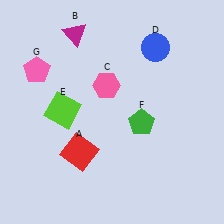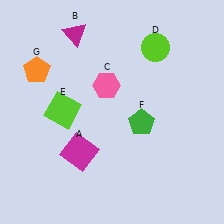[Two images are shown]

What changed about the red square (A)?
In Image 1, A is red. In Image 2, it changed to magenta.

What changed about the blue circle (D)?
In Image 1, D is blue. In Image 2, it changed to lime.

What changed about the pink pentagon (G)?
In Image 1, G is pink. In Image 2, it changed to orange.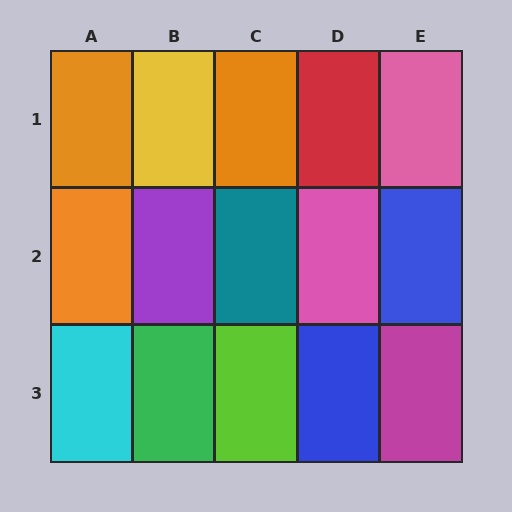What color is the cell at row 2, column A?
Orange.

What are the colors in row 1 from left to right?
Orange, yellow, orange, red, pink.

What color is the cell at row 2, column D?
Pink.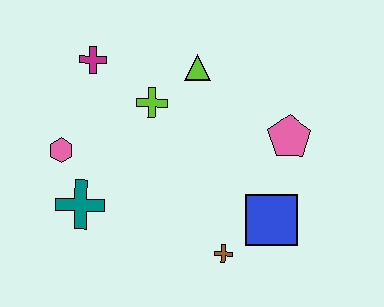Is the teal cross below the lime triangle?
Yes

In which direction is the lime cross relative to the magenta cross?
The lime cross is to the right of the magenta cross.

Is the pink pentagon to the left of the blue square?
No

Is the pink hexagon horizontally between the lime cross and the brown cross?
No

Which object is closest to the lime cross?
The lime triangle is closest to the lime cross.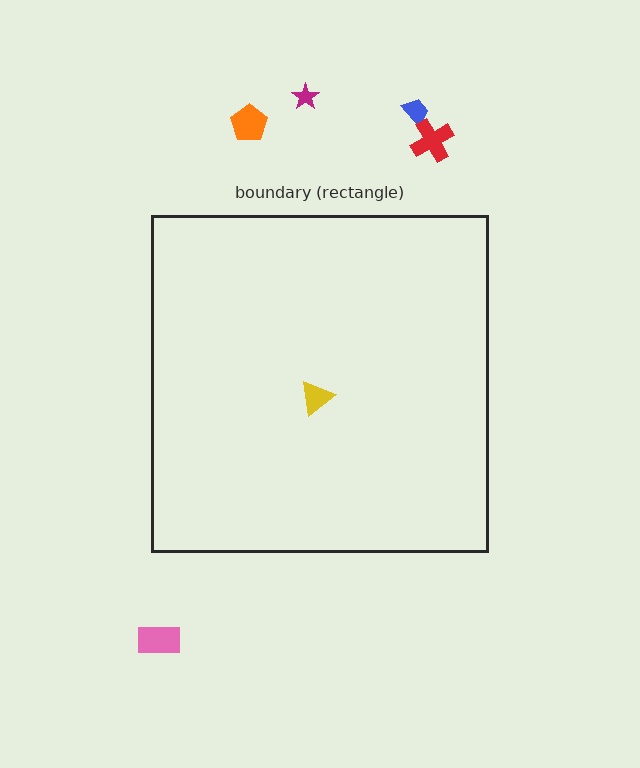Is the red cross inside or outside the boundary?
Outside.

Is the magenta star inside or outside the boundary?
Outside.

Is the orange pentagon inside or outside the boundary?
Outside.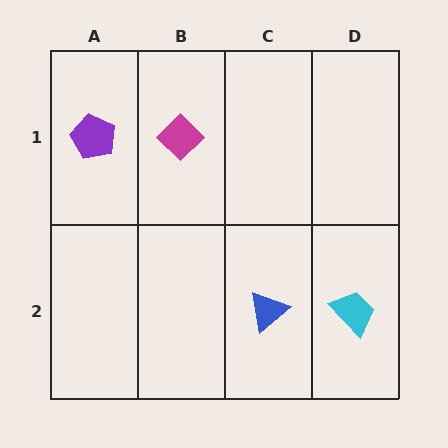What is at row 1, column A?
A purple pentagon.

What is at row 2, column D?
A cyan trapezoid.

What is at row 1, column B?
A magenta diamond.